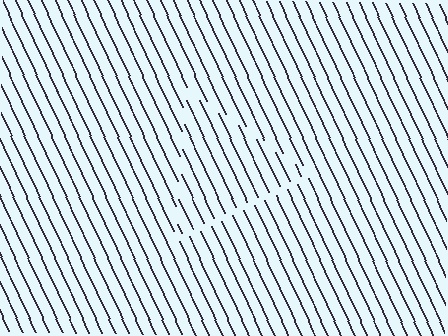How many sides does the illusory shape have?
3 sides — the line-ends trace a triangle.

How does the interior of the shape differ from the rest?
The interior of the shape contains the same grating, shifted by half a period — the contour is defined by the phase discontinuity where line-ends from the inner and outer gratings abut.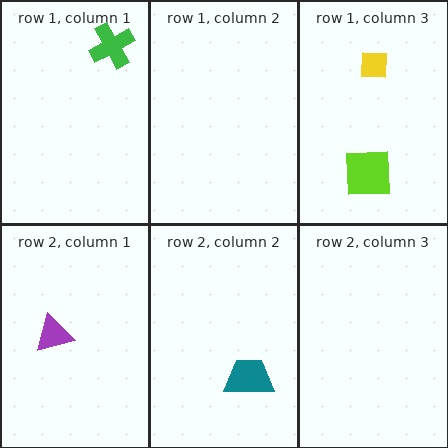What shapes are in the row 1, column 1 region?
The green cross.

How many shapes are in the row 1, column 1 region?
1.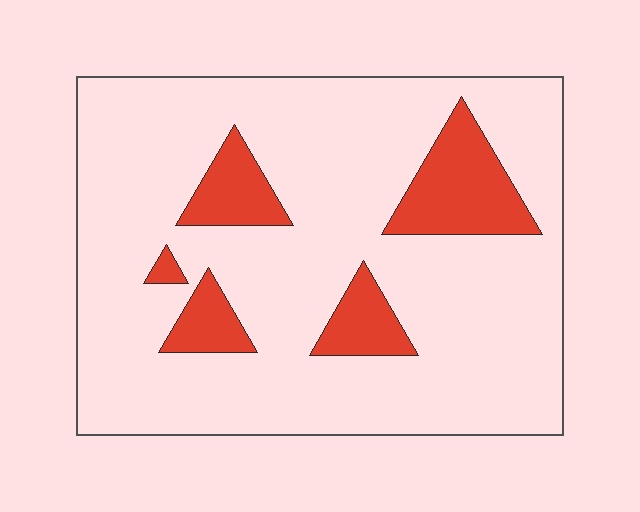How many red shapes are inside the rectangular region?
5.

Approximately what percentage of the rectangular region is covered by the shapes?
Approximately 15%.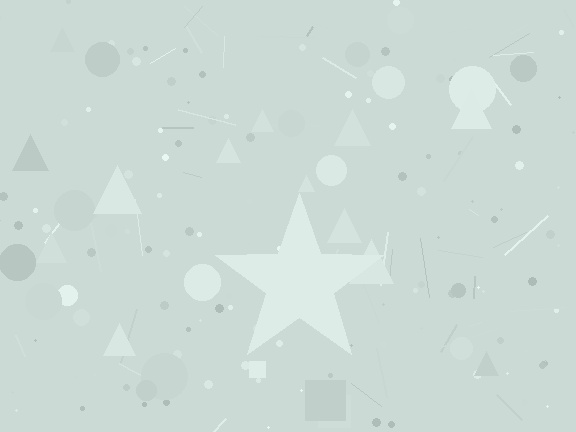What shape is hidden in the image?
A star is hidden in the image.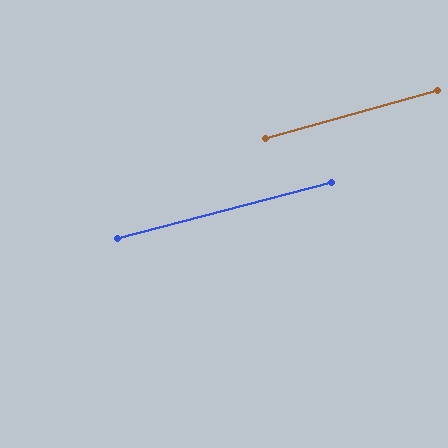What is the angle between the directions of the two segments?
Approximately 1 degree.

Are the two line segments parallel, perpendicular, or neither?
Parallel — their directions differ by only 0.9°.